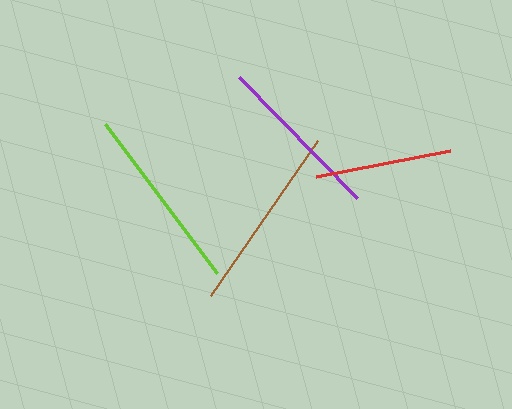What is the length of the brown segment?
The brown segment is approximately 188 pixels long.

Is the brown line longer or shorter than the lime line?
The brown line is longer than the lime line.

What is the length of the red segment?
The red segment is approximately 137 pixels long.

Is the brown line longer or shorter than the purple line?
The brown line is longer than the purple line.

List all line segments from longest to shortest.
From longest to shortest: brown, lime, purple, red.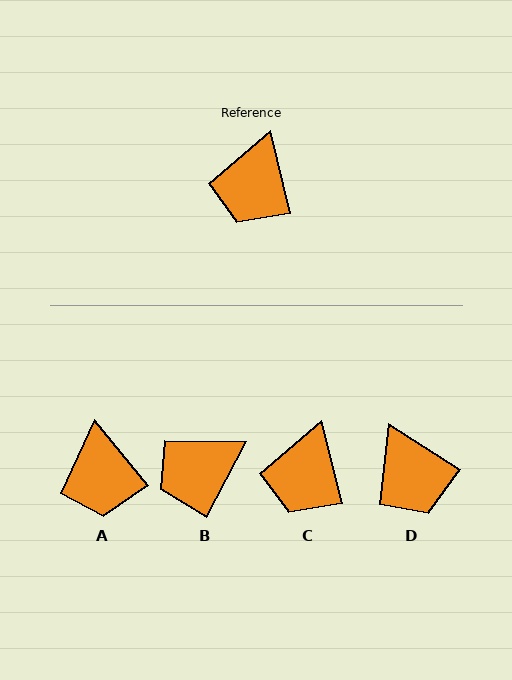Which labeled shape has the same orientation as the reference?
C.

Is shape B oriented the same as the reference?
No, it is off by about 41 degrees.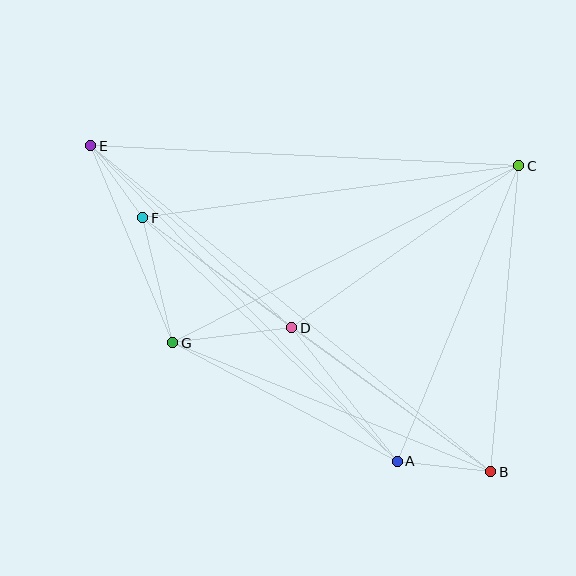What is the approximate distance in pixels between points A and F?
The distance between A and F is approximately 353 pixels.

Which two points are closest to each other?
Points E and F are closest to each other.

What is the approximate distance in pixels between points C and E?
The distance between C and E is approximately 429 pixels.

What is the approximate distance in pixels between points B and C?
The distance between B and C is approximately 308 pixels.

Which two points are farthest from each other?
Points B and E are farthest from each other.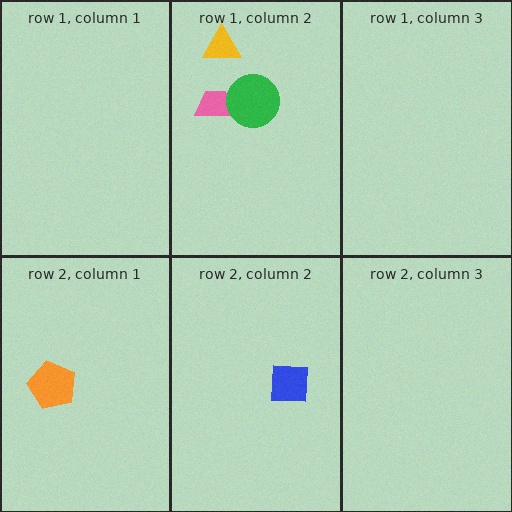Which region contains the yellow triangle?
The row 1, column 2 region.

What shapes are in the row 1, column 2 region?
The pink trapezoid, the yellow triangle, the green circle.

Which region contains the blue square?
The row 2, column 2 region.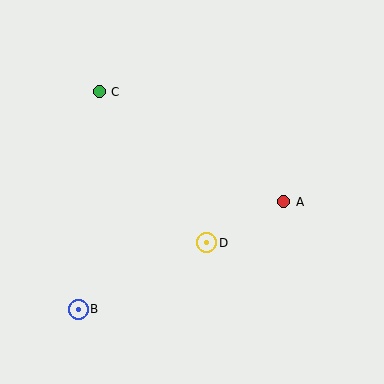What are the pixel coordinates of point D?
Point D is at (207, 243).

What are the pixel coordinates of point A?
Point A is at (284, 202).